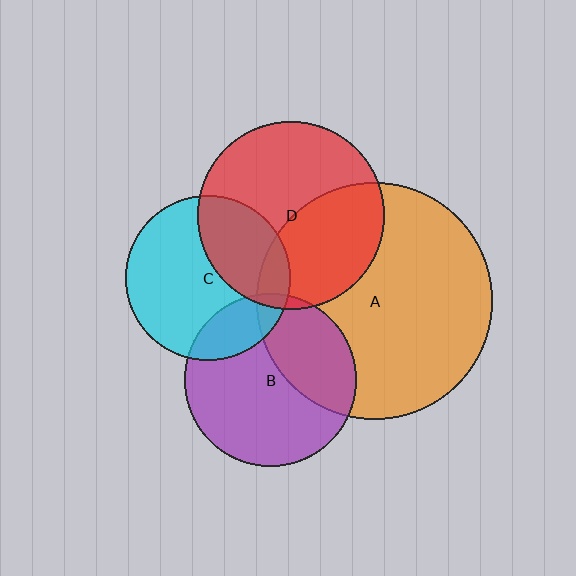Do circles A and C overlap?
Yes.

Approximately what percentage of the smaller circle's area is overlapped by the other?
Approximately 10%.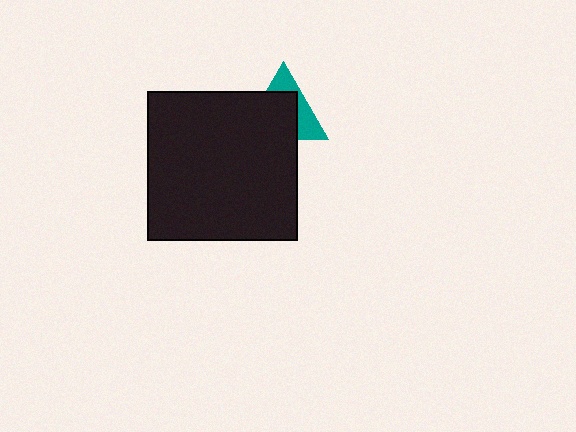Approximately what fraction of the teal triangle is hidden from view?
Roughly 61% of the teal triangle is hidden behind the black square.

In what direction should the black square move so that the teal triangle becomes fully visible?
The black square should move toward the lower-left. That is the shortest direction to clear the overlap and leave the teal triangle fully visible.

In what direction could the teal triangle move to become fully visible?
The teal triangle could move toward the upper-right. That would shift it out from behind the black square entirely.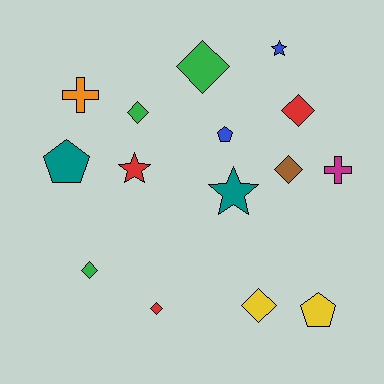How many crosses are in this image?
There are 2 crosses.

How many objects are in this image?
There are 15 objects.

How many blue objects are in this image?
There are 2 blue objects.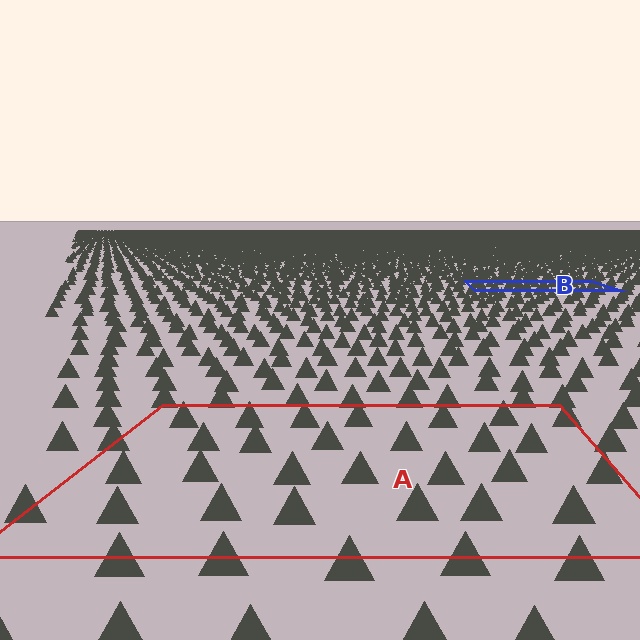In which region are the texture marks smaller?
The texture marks are smaller in region B, because it is farther away.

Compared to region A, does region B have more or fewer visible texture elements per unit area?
Region B has more texture elements per unit area — they are packed more densely because it is farther away.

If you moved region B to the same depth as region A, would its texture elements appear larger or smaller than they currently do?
They would appear larger. At a closer depth, the same texture elements are projected at a bigger on-screen size.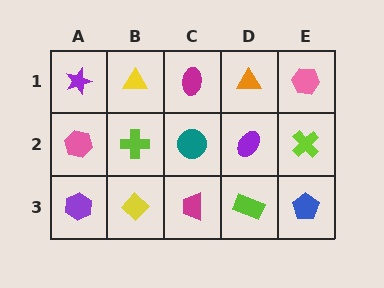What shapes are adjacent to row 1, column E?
A lime cross (row 2, column E), an orange triangle (row 1, column D).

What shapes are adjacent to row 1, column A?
A pink hexagon (row 2, column A), a yellow triangle (row 1, column B).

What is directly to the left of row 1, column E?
An orange triangle.